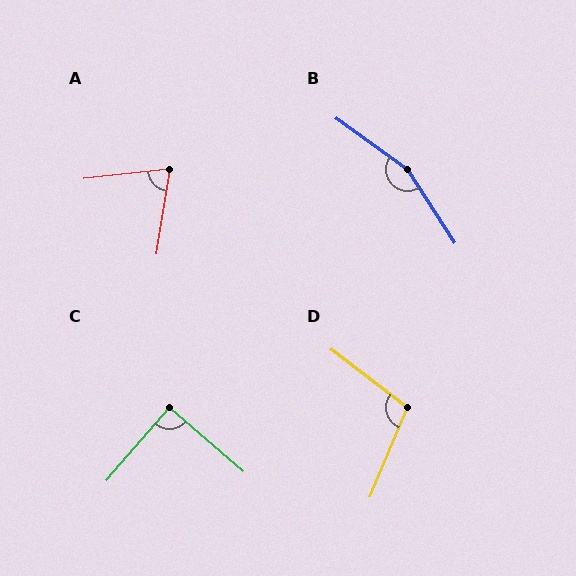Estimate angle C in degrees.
Approximately 90 degrees.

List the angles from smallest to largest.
A (75°), C (90°), D (105°), B (158°).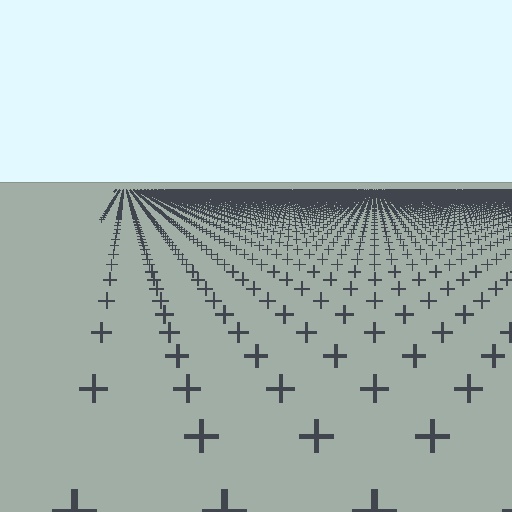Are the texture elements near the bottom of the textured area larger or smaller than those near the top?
Larger. Near the bottom, elements are closer to the viewer and appear at a bigger on-screen size.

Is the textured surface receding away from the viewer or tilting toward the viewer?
The surface is receding away from the viewer. Texture elements get smaller and denser toward the top.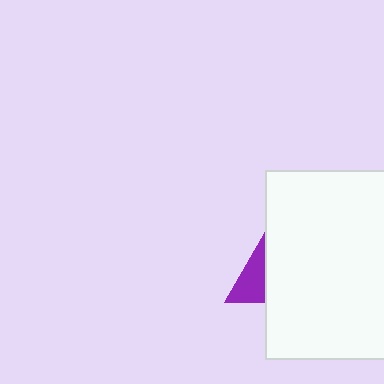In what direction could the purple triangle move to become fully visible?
The purple triangle could move left. That would shift it out from behind the white rectangle entirely.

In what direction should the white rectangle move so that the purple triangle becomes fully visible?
The white rectangle should move right. That is the shortest direction to clear the overlap and leave the purple triangle fully visible.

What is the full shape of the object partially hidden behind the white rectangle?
The partially hidden object is a purple triangle.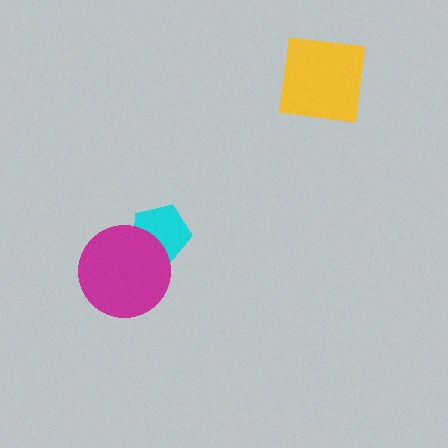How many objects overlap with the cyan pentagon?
1 object overlaps with the cyan pentagon.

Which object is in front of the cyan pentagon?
The magenta circle is in front of the cyan pentagon.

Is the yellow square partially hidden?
No, no other shape covers it.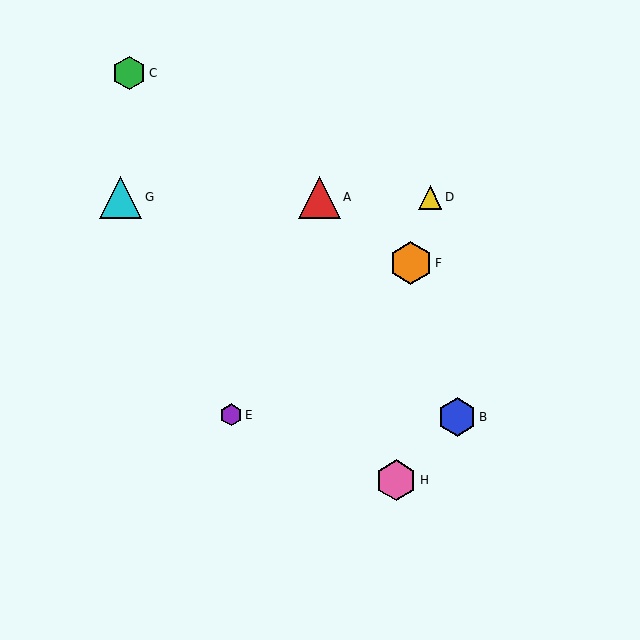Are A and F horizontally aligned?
No, A is at y≈197 and F is at y≈263.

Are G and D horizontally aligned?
Yes, both are at y≈197.